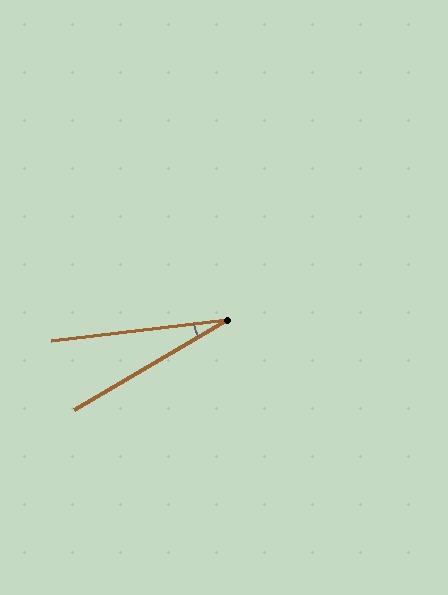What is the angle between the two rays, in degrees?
Approximately 24 degrees.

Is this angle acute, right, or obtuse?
It is acute.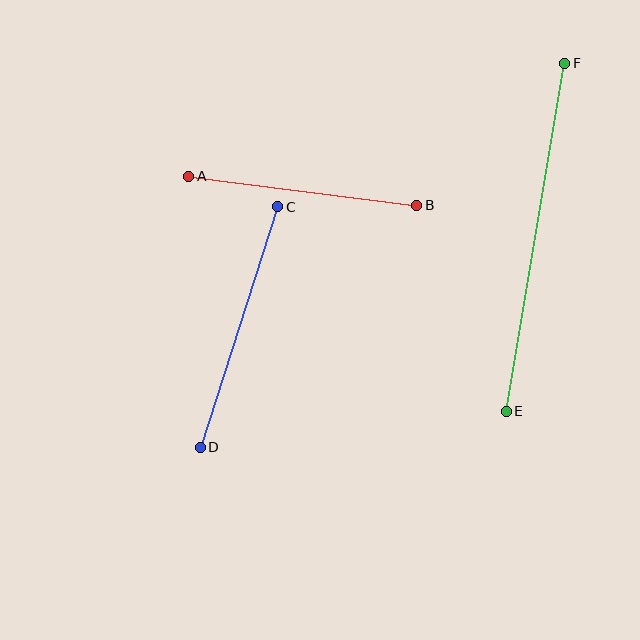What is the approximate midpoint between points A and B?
The midpoint is at approximately (303, 191) pixels.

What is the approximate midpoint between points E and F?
The midpoint is at approximately (536, 237) pixels.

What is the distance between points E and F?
The distance is approximately 353 pixels.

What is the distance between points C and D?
The distance is approximately 252 pixels.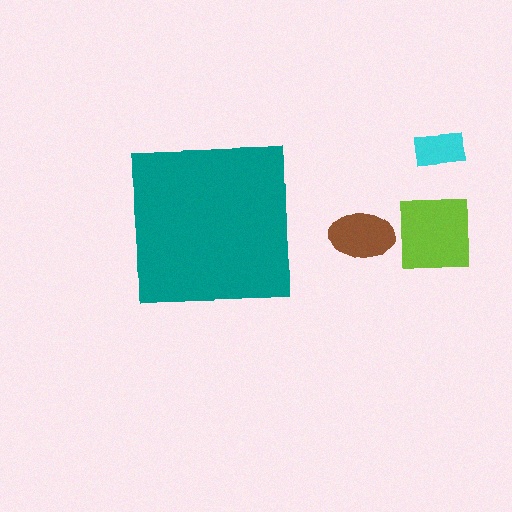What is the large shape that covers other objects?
A teal square.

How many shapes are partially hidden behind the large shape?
0 shapes are partially hidden.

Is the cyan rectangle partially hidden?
No, the cyan rectangle is fully visible.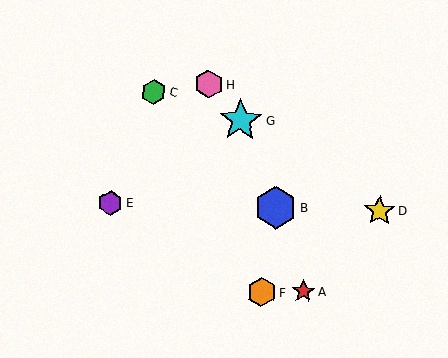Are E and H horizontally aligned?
No, E is at y≈203 and H is at y≈84.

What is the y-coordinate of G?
Object G is at y≈120.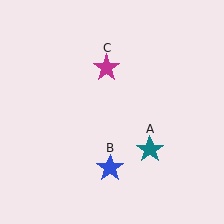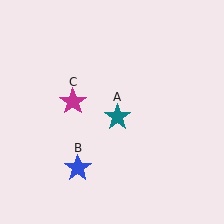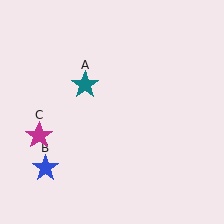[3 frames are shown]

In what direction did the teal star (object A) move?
The teal star (object A) moved up and to the left.